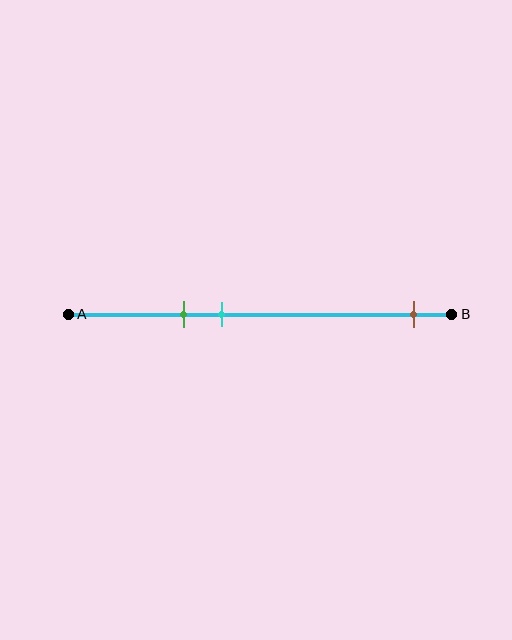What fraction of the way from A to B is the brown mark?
The brown mark is approximately 90% (0.9) of the way from A to B.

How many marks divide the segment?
There are 3 marks dividing the segment.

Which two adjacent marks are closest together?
The green and cyan marks are the closest adjacent pair.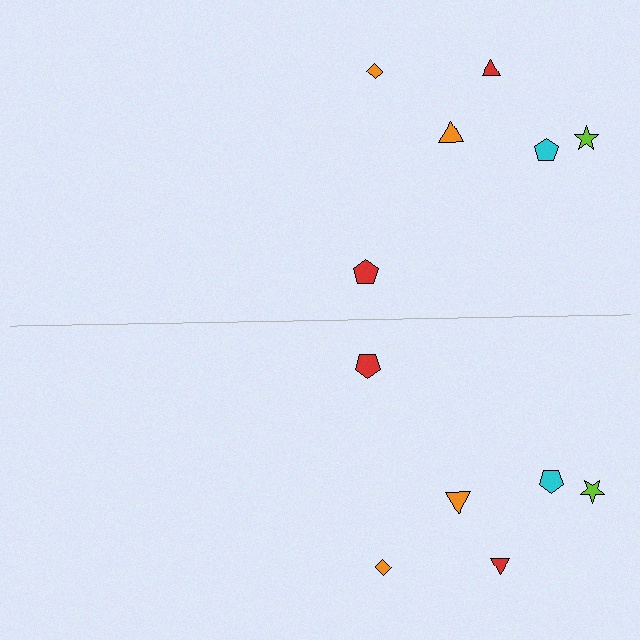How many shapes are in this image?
There are 12 shapes in this image.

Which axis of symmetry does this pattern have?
The pattern has a horizontal axis of symmetry running through the center of the image.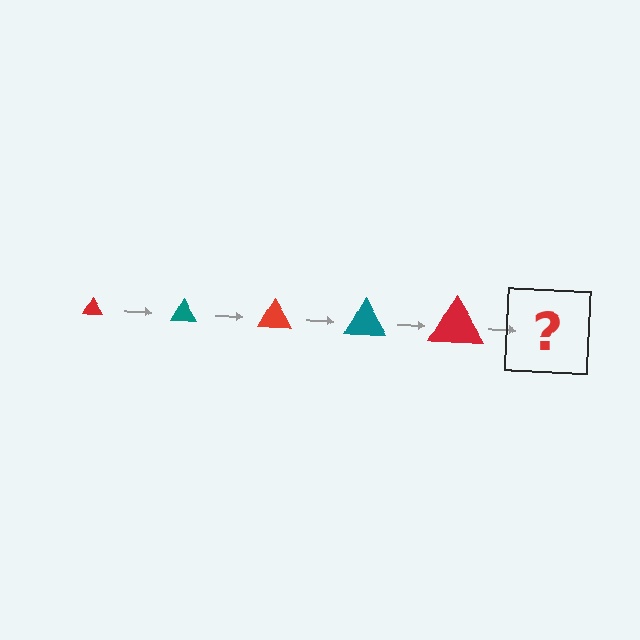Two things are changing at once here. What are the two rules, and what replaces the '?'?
The two rules are that the triangle grows larger each step and the color cycles through red and teal. The '?' should be a teal triangle, larger than the previous one.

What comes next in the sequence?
The next element should be a teal triangle, larger than the previous one.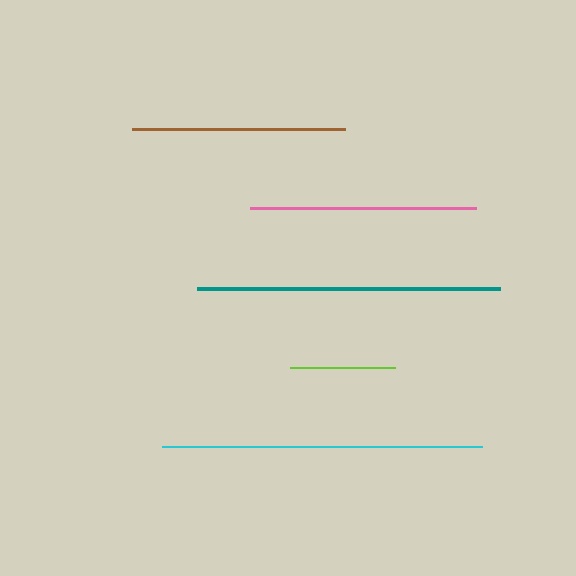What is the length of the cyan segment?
The cyan segment is approximately 320 pixels long.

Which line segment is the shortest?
The lime line is the shortest at approximately 105 pixels.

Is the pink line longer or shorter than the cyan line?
The cyan line is longer than the pink line.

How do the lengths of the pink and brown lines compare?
The pink and brown lines are approximately the same length.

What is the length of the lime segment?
The lime segment is approximately 105 pixels long.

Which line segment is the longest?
The cyan line is the longest at approximately 320 pixels.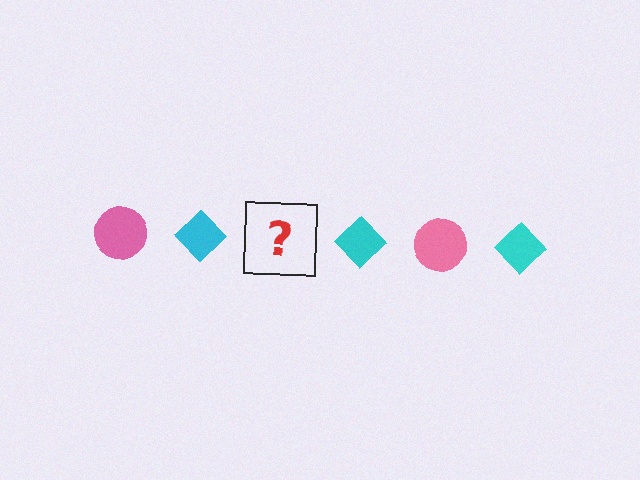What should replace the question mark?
The question mark should be replaced with a pink circle.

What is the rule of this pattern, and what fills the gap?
The rule is that the pattern alternates between pink circle and cyan diamond. The gap should be filled with a pink circle.